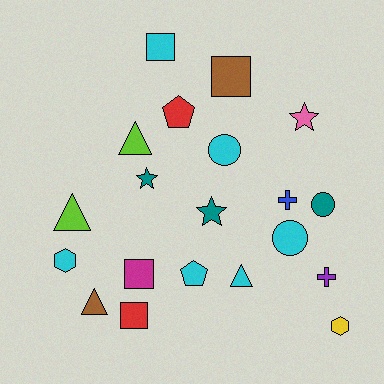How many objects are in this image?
There are 20 objects.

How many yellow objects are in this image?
There is 1 yellow object.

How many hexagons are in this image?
There are 2 hexagons.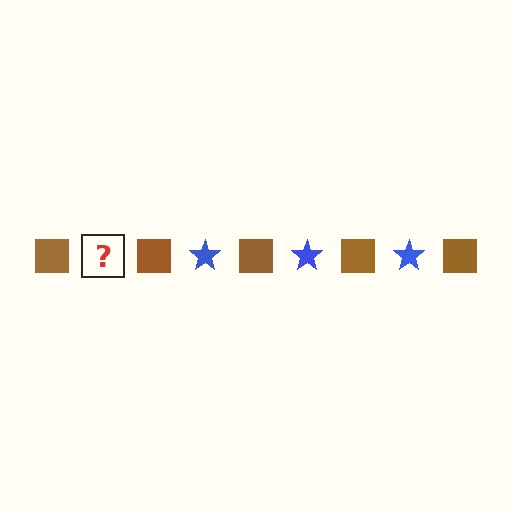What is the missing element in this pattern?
The missing element is a blue star.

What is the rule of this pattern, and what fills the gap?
The rule is that the pattern alternates between brown square and blue star. The gap should be filled with a blue star.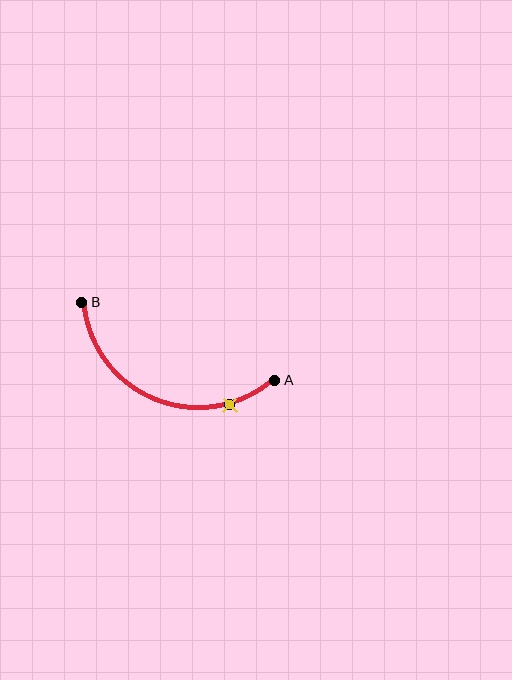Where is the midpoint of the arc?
The arc midpoint is the point on the curve farthest from the straight line joining A and B. It sits below that line.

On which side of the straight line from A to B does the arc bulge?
The arc bulges below the straight line connecting A and B.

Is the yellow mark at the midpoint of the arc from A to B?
No. The yellow mark lies on the arc but is closer to endpoint A. The arc midpoint would be at the point on the curve equidistant along the arc from both A and B.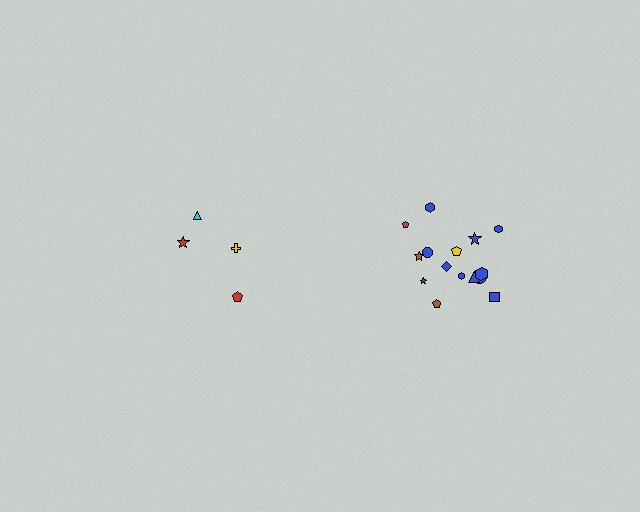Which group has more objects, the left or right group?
The right group.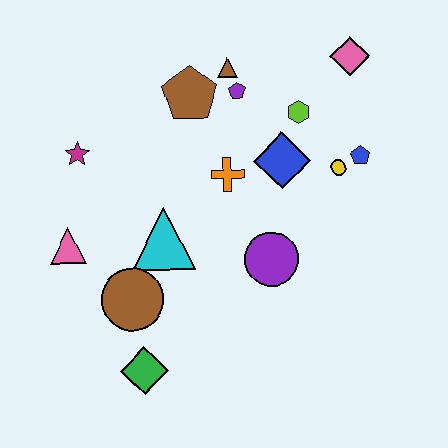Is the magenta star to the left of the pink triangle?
No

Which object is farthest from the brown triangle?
The green diamond is farthest from the brown triangle.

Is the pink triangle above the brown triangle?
No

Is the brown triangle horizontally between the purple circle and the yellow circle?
No